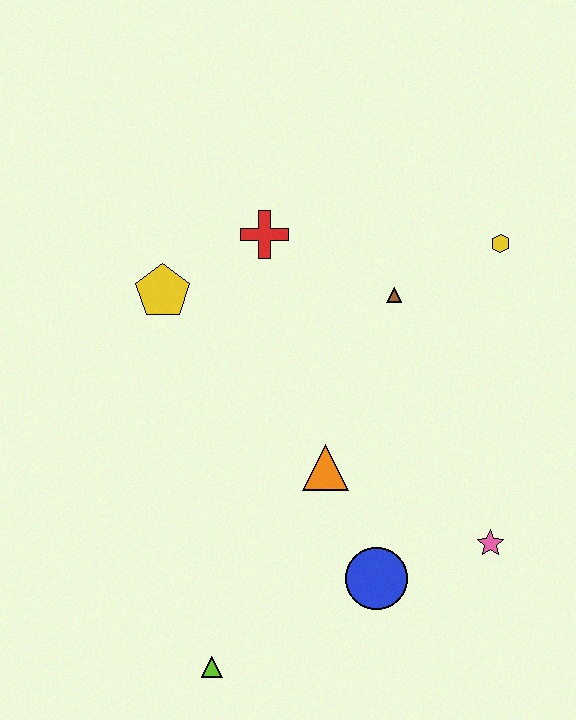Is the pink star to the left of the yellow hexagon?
Yes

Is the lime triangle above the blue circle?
No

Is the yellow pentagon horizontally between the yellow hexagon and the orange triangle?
No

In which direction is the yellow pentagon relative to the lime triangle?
The yellow pentagon is above the lime triangle.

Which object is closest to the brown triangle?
The yellow hexagon is closest to the brown triangle.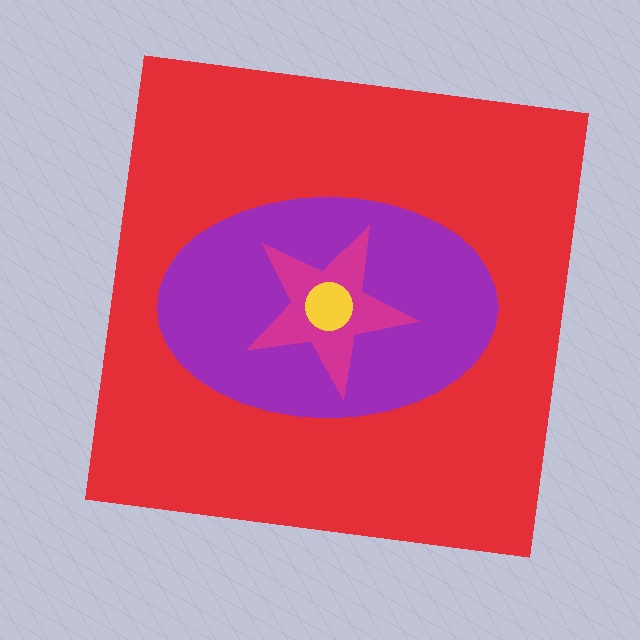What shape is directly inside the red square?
The purple ellipse.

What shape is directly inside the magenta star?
The yellow circle.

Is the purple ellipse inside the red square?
Yes.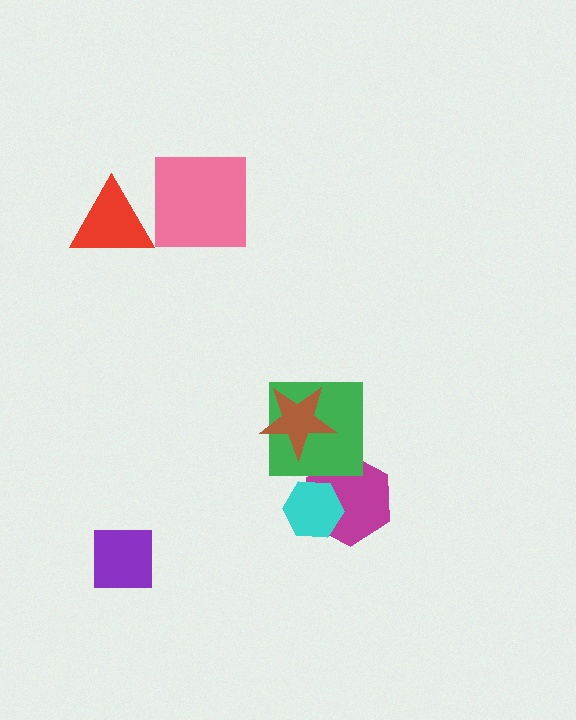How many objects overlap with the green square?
2 objects overlap with the green square.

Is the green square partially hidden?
Yes, it is partially covered by another shape.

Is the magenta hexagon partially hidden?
Yes, it is partially covered by another shape.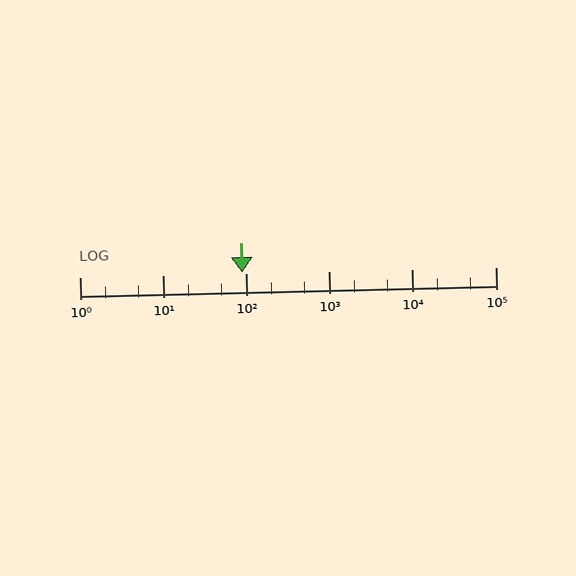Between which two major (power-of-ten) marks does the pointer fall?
The pointer is between 10 and 100.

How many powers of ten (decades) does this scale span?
The scale spans 5 decades, from 1 to 100000.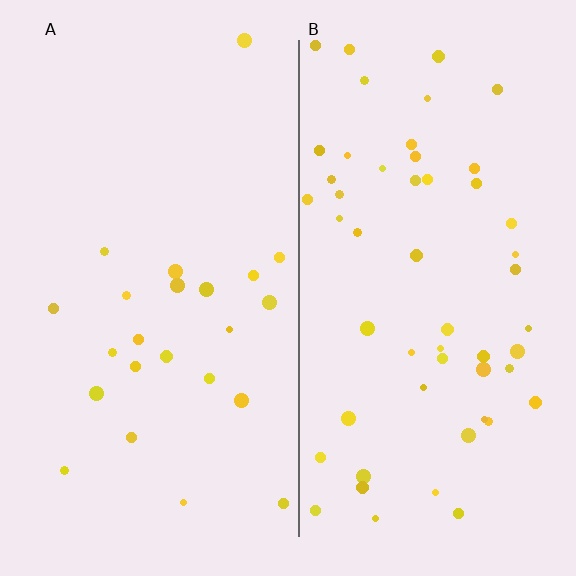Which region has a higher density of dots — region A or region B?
B (the right).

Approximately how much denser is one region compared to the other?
Approximately 2.3× — region B over region A.